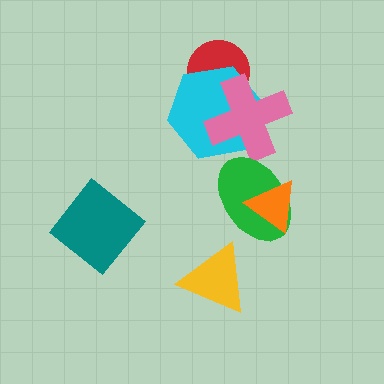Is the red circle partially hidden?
Yes, it is partially covered by another shape.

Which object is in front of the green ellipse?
The orange triangle is in front of the green ellipse.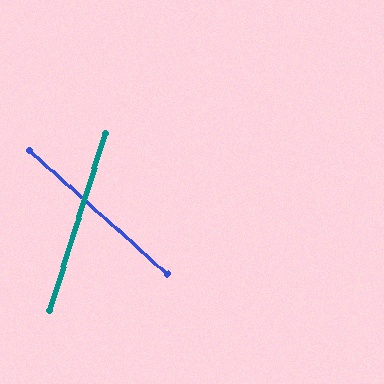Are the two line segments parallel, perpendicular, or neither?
Neither parallel nor perpendicular — they differ by about 66°.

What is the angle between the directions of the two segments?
Approximately 66 degrees.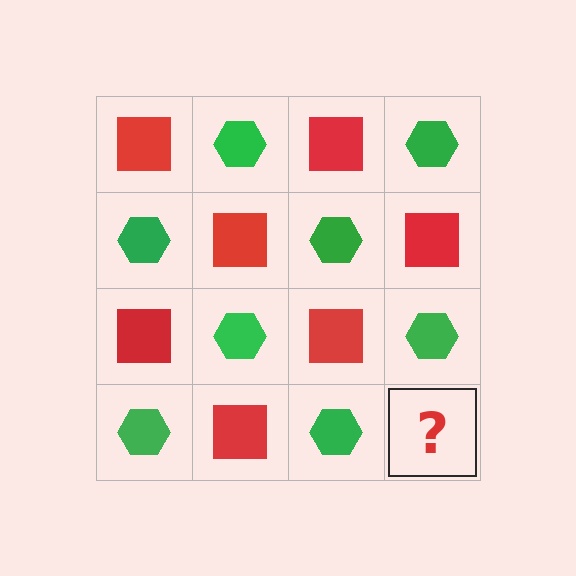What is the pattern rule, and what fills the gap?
The rule is that it alternates red square and green hexagon in a checkerboard pattern. The gap should be filled with a red square.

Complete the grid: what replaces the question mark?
The question mark should be replaced with a red square.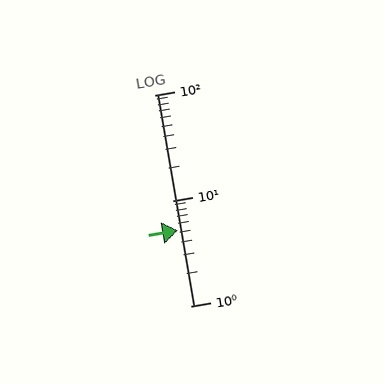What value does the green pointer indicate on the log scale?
The pointer indicates approximately 5.2.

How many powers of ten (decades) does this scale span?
The scale spans 2 decades, from 1 to 100.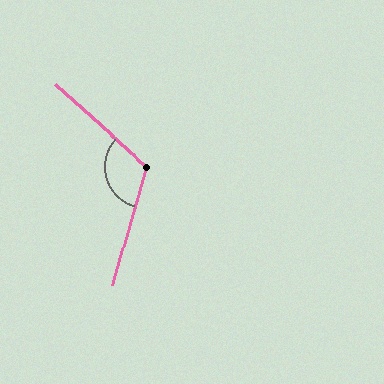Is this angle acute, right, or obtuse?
It is obtuse.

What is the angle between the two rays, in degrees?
Approximately 117 degrees.